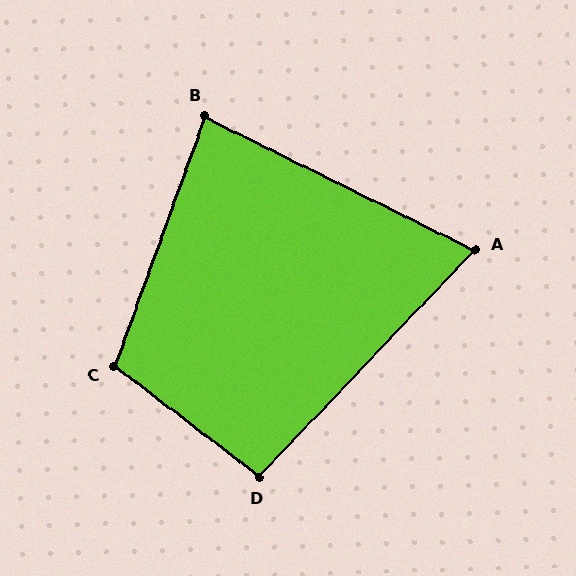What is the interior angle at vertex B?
Approximately 84 degrees (acute).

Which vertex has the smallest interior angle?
A, at approximately 73 degrees.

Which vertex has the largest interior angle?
C, at approximately 107 degrees.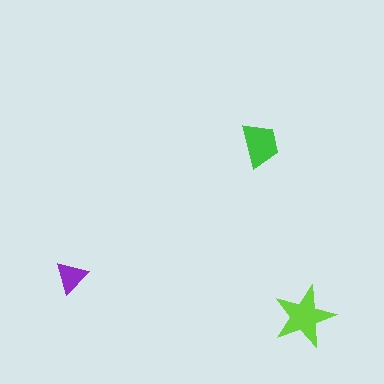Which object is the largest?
The lime star.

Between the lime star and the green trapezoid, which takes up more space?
The lime star.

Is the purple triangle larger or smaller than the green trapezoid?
Smaller.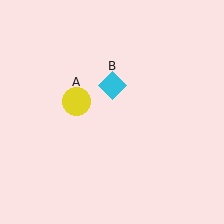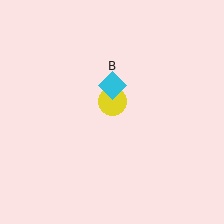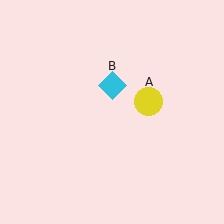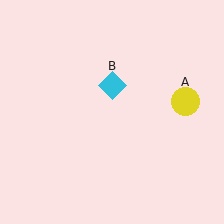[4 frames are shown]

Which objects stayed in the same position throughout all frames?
Cyan diamond (object B) remained stationary.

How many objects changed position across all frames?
1 object changed position: yellow circle (object A).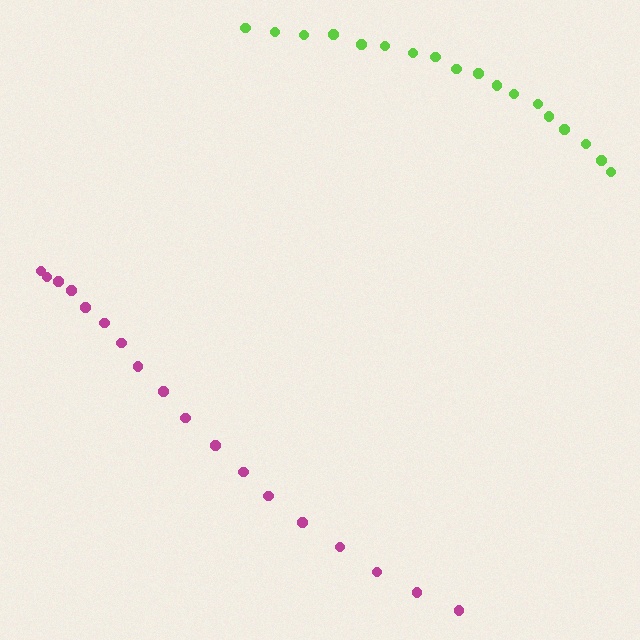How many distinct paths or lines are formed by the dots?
There are 2 distinct paths.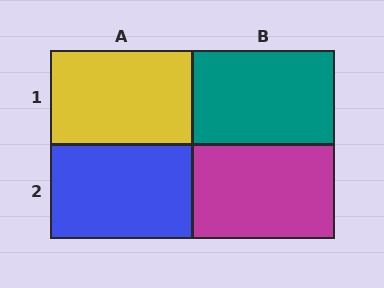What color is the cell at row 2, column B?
Magenta.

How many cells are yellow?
1 cell is yellow.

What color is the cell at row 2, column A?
Blue.